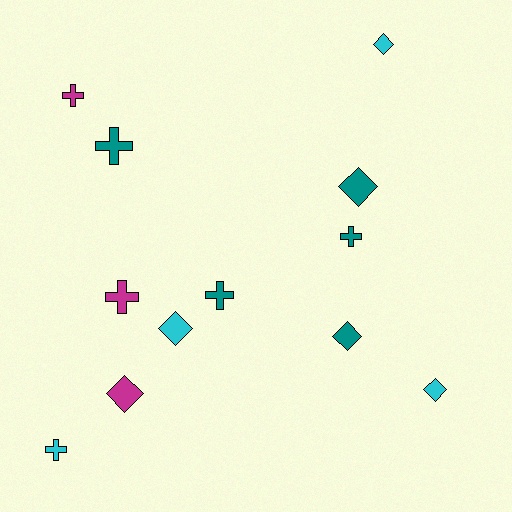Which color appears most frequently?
Teal, with 5 objects.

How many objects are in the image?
There are 12 objects.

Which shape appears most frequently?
Diamond, with 6 objects.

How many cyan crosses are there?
There is 1 cyan cross.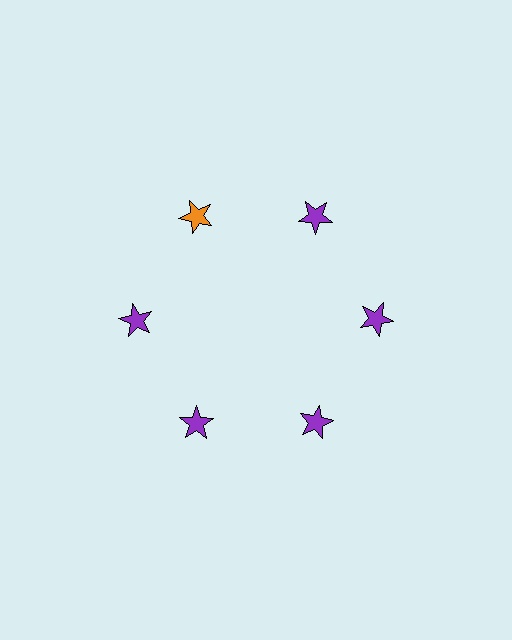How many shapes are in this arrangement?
There are 6 shapes arranged in a ring pattern.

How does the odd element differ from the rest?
It has a different color: orange instead of purple.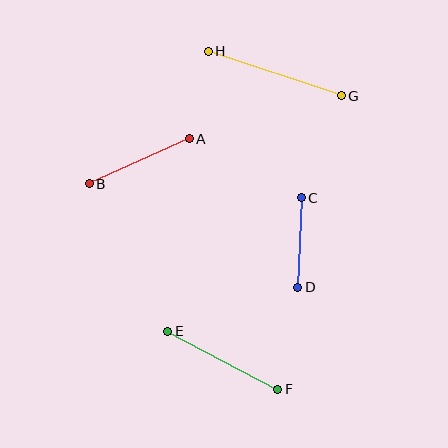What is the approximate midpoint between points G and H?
The midpoint is at approximately (275, 74) pixels.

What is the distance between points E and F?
The distance is approximately 125 pixels.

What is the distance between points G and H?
The distance is approximately 141 pixels.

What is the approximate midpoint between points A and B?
The midpoint is at approximately (139, 161) pixels.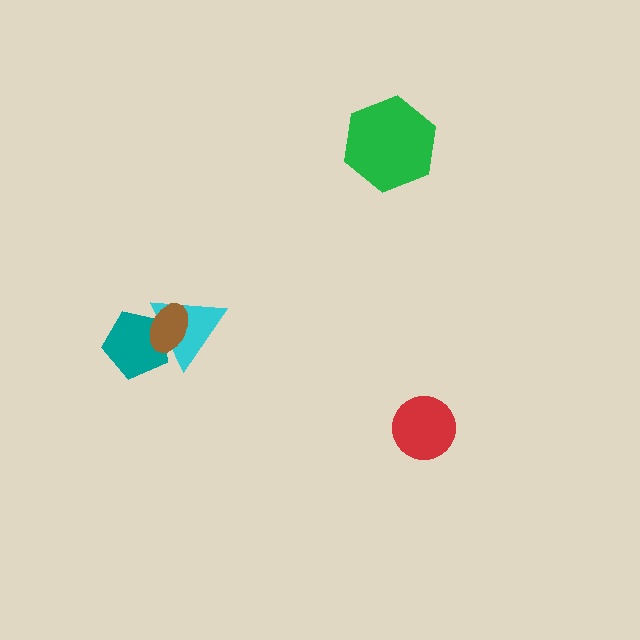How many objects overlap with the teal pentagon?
2 objects overlap with the teal pentagon.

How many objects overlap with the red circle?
0 objects overlap with the red circle.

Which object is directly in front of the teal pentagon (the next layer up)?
The cyan triangle is directly in front of the teal pentagon.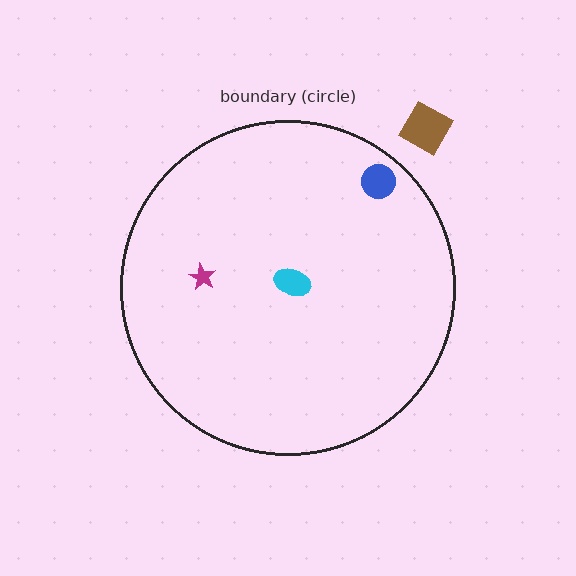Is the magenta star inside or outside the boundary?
Inside.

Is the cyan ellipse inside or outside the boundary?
Inside.